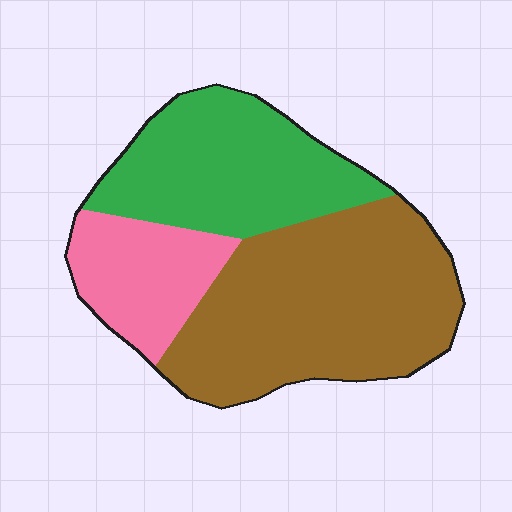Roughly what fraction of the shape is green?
Green covers about 35% of the shape.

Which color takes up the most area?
Brown, at roughly 50%.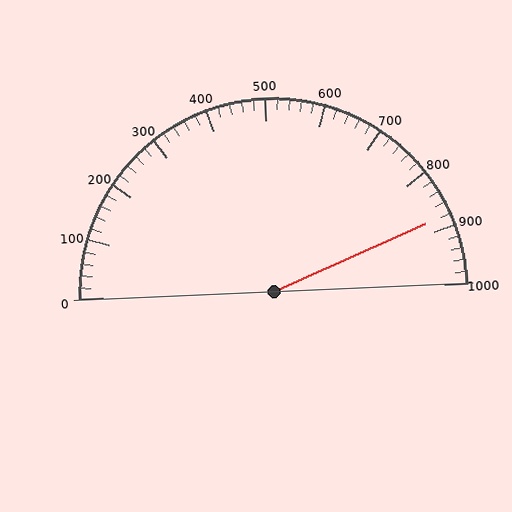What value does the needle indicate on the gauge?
The needle indicates approximately 880.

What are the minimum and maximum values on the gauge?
The gauge ranges from 0 to 1000.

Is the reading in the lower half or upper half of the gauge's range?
The reading is in the upper half of the range (0 to 1000).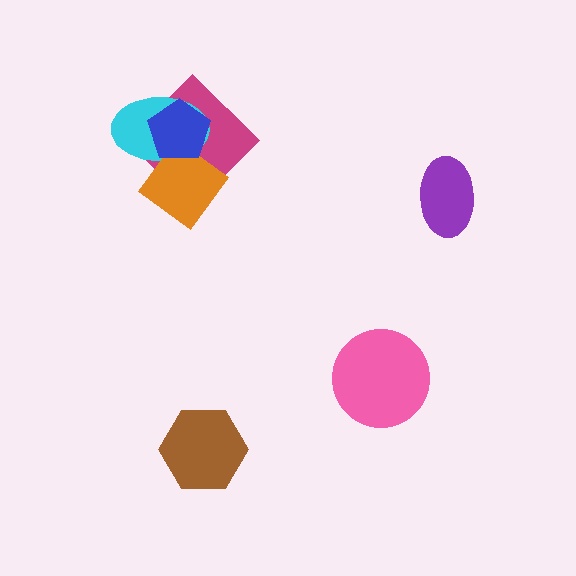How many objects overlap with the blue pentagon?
3 objects overlap with the blue pentagon.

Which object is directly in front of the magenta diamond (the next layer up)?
The cyan ellipse is directly in front of the magenta diamond.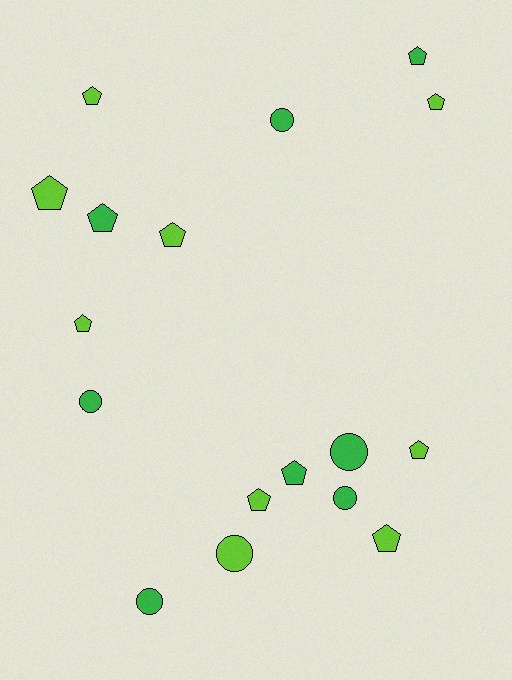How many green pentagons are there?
There are 3 green pentagons.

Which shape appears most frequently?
Pentagon, with 11 objects.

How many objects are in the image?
There are 17 objects.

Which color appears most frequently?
Lime, with 9 objects.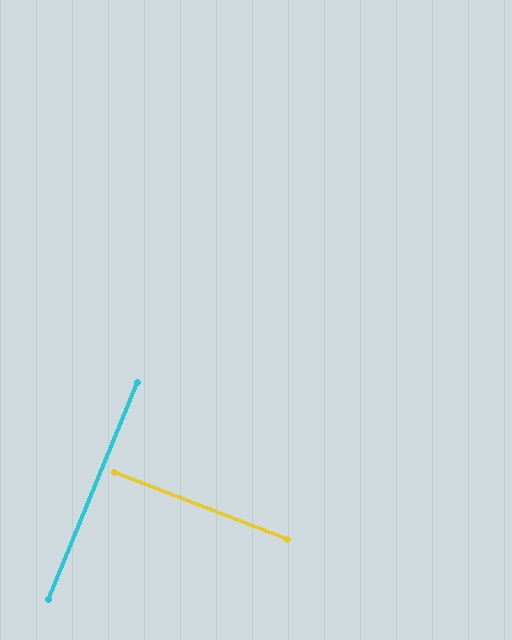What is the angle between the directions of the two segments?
Approximately 89 degrees.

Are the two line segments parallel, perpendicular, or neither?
Perpendicular — they meet at approximately 89°.